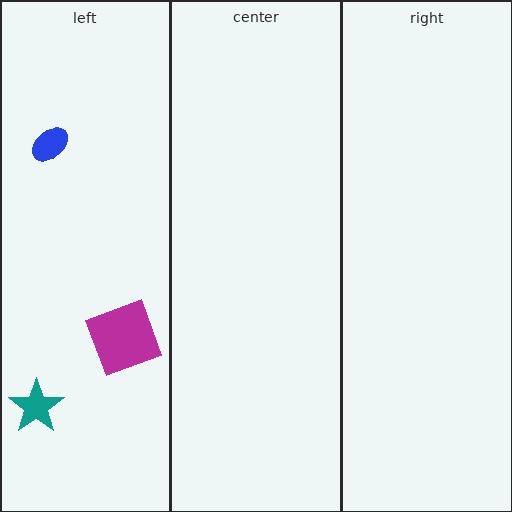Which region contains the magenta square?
The left region.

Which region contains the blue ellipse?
The left region.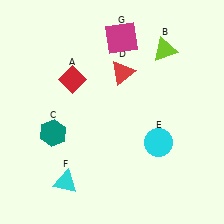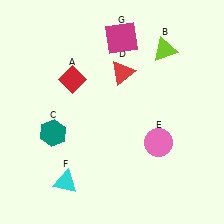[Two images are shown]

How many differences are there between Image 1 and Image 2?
There is 1 difference between the two images.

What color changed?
The circle (E) changed from cyan in Image 1 to pink in Image 2.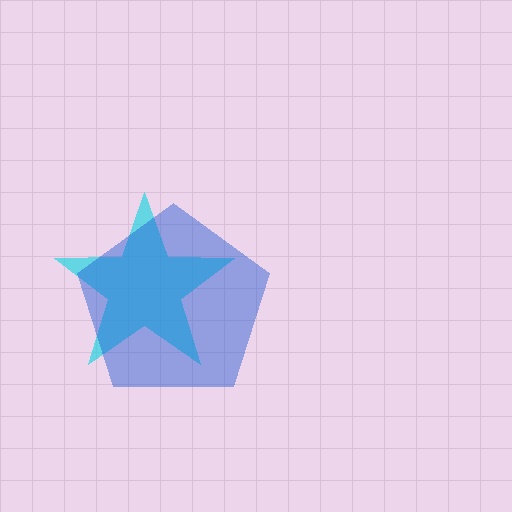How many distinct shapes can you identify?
There are 2 distinct shapes: a cyan star, a blue pentagon.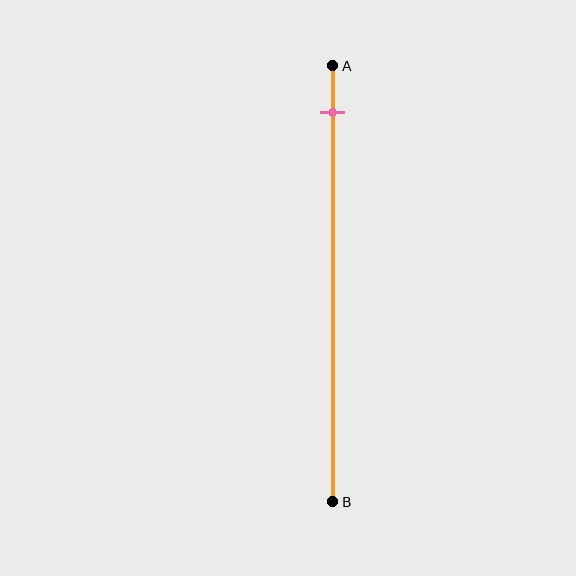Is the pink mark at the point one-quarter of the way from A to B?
No, the mark is at about 10% from A, not at the 25% one-quarter point.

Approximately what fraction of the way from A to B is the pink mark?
The pink mark is approximately 10% of the way from A to B.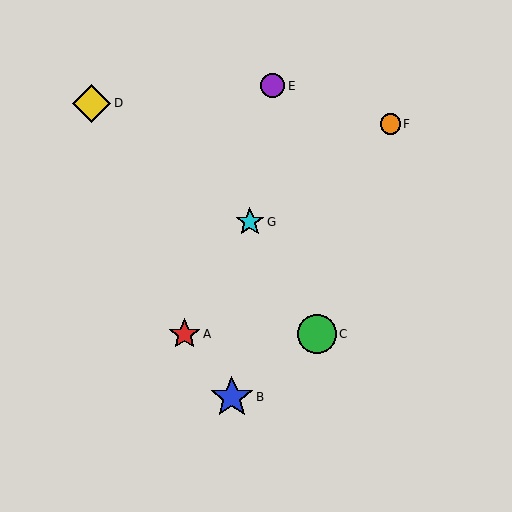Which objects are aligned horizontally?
Objects A, C are aligned horizontally.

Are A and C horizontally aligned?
Yes, both are at y≈334.